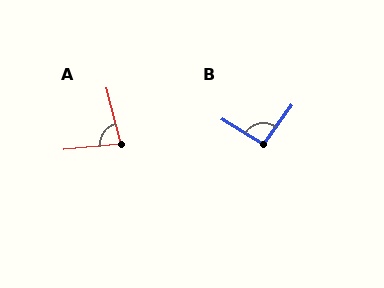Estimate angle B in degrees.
Approximately 94 degrees.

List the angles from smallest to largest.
A (81°), B (94°).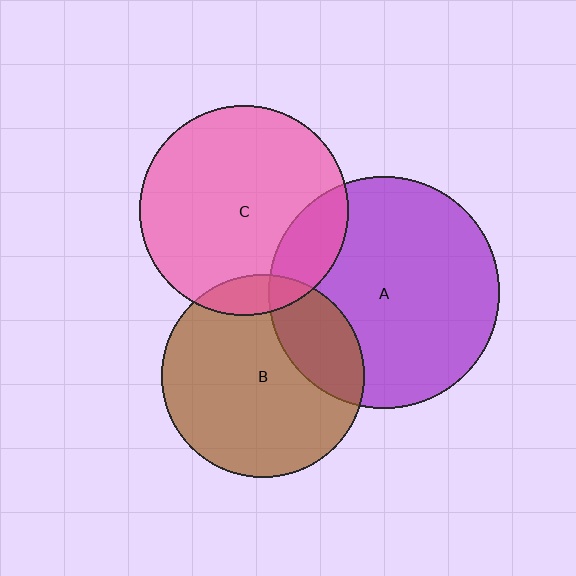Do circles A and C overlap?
Yes.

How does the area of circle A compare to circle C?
Approximately 1.2 times.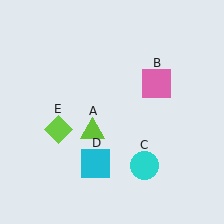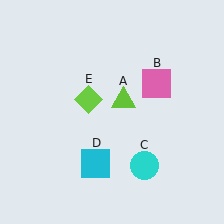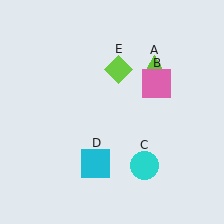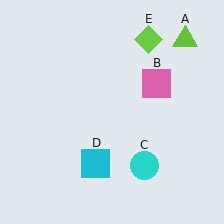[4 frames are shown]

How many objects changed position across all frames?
2 objects changed position: lime triangle (object A), lime diamond (object E).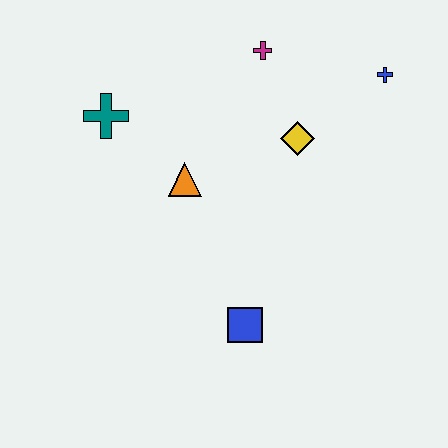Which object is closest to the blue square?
The orange triangle is closest to the blue square.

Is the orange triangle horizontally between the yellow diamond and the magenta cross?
No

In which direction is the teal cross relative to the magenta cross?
The teal cross is to the left of the magenta cross.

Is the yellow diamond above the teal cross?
No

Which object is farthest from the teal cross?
The blue cross is farthest from the teal cross.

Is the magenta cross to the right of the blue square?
Yes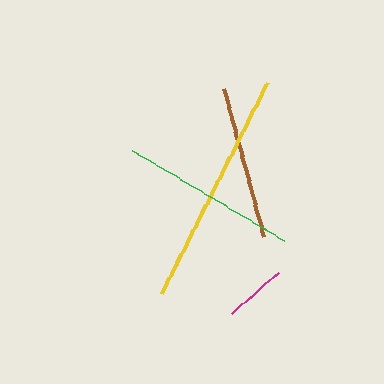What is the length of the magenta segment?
The magenta segment is approximately 62 pixels long.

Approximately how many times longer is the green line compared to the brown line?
The green line is approximately 1.2 times the length of the brown line.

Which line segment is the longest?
The yellow line is the longest at approximately 236 pixels.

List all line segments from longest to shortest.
From longest to shortest: yellow, green, brown, magenta.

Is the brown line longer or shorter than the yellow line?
The yellow line is longer than the brown line.